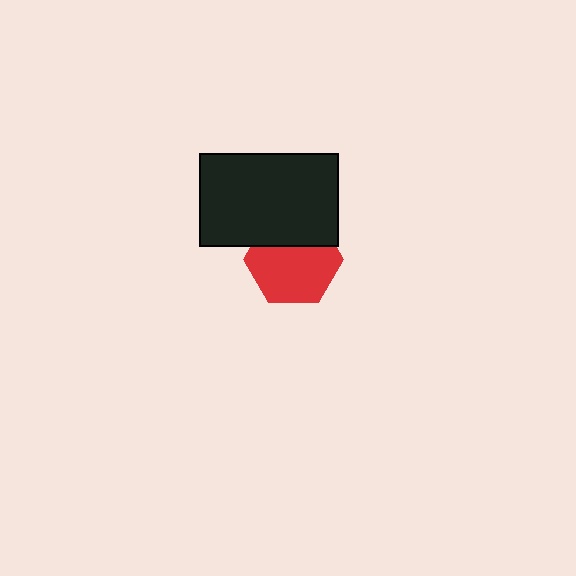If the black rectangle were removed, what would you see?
You would see the complete red hexagon.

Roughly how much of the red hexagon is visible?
Most of it is visible (roughly 67%).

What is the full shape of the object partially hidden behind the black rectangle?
The partially hidden object is a red hexagon.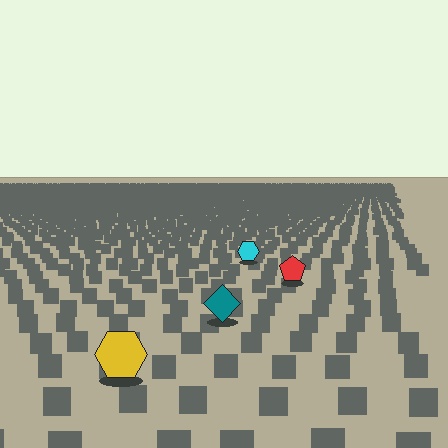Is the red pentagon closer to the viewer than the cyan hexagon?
Yes. The red pentagon is closer — you can tell from the texture gradient: the ground texture is coarser near it.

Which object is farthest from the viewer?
The cyan hexagon is farthest from the viewer. It appears smaller and the ground texture around it is denser.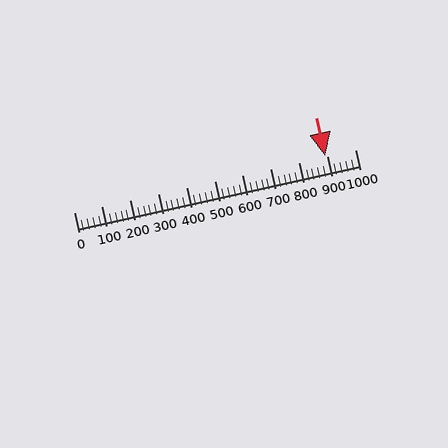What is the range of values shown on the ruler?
The ruler shows values from 0 to 1000.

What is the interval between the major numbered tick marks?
The major tick marks are spaced 100 units apart.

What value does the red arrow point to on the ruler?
The red arrow points to approximately 895.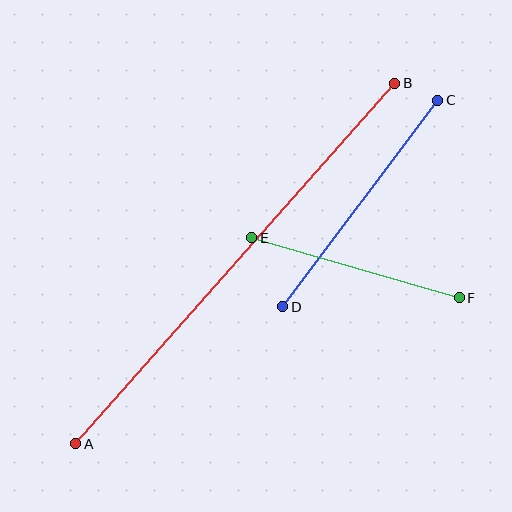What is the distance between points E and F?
The distance is approximately 216 pixels.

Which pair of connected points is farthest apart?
Points A and B are farthest apart.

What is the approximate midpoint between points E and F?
The midpoint is at approximately (356, 268) pixels.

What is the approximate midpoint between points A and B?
The midpoint is at approximately (235, 264) pixels.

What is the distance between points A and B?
The distance is approximately 481 pixels.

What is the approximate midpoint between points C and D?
The midpoint is at approximately (360, 203) pixels.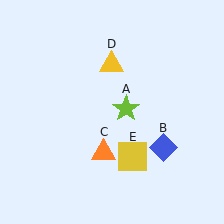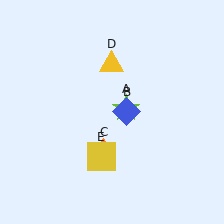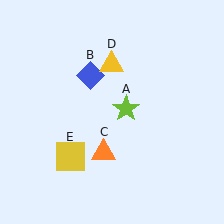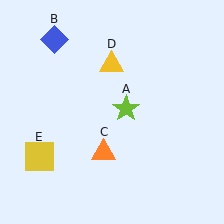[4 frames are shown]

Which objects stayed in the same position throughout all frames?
Lime star (object A) and orange triangle (object C) and yellow triangle (object D) remained stationary.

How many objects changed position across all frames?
2 objects changed position: blue diamond (object B), yellow square (object E).